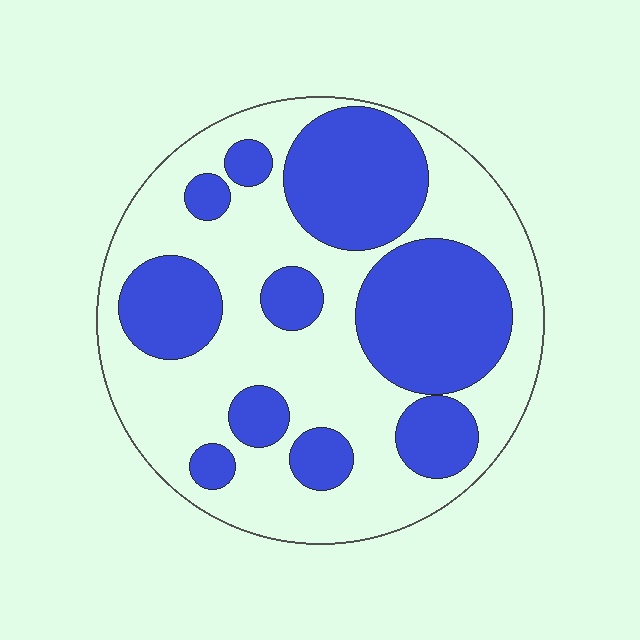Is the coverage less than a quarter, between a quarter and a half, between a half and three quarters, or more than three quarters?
Between a quarter and a half.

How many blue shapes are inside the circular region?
10.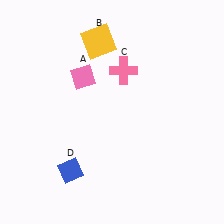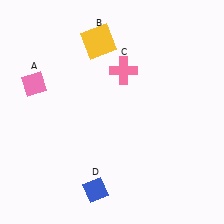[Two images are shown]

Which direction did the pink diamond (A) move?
The pink diamond (A) moved left.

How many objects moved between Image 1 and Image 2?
2 objects moved between the two images.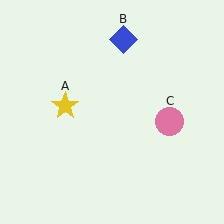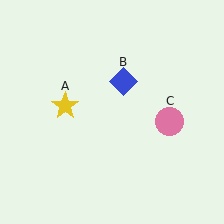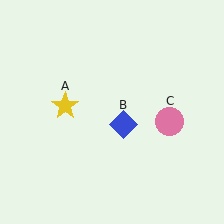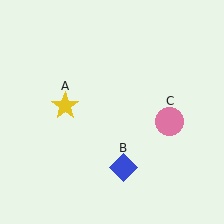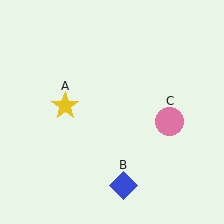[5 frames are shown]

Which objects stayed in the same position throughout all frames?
Yellow star (object A) and pink circle (object C) remained stationary.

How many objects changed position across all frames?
1 object changed position: blue diamond (object B).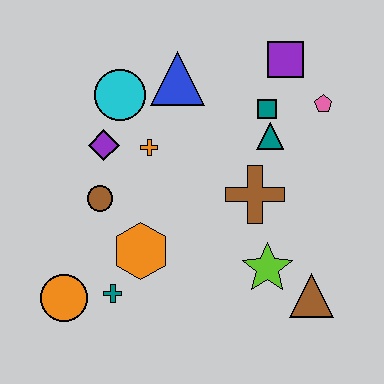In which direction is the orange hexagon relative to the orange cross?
The orange hexagon is below the orange cross.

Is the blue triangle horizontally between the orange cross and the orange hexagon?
No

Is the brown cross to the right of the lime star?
No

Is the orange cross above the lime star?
Yes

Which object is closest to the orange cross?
The purple diamond is closest to the orange cross.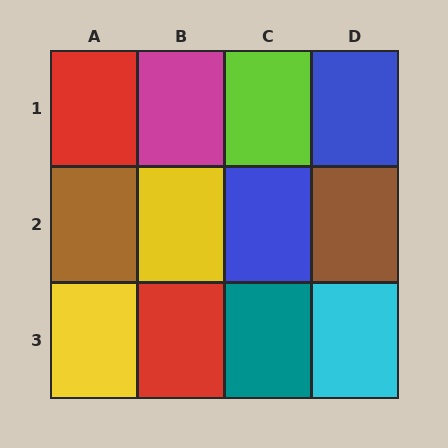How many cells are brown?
2 cells are brown.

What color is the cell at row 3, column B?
Red.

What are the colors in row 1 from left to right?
Red, magenta, lime, blue.